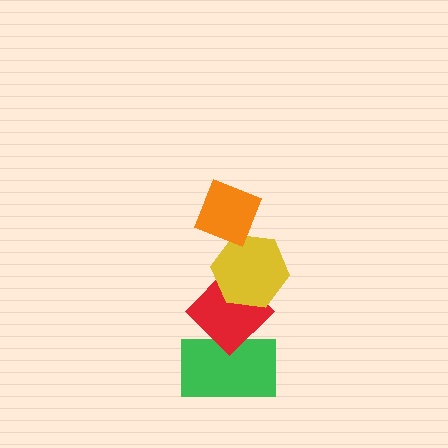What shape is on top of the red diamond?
The yellow hexagon is on top of the red diamond.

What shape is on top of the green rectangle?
The red diamond is on top of the green rectangle.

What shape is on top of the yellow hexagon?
The orange diamond is on top of the yellow hexagon.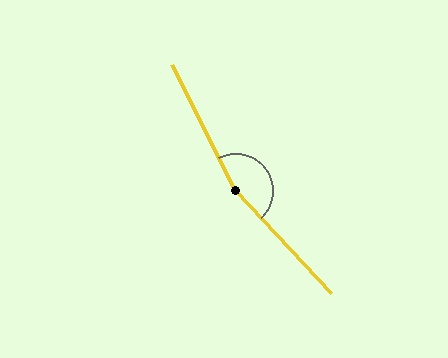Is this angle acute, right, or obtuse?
It is obtuse.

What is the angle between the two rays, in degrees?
Approximately 164 degrees.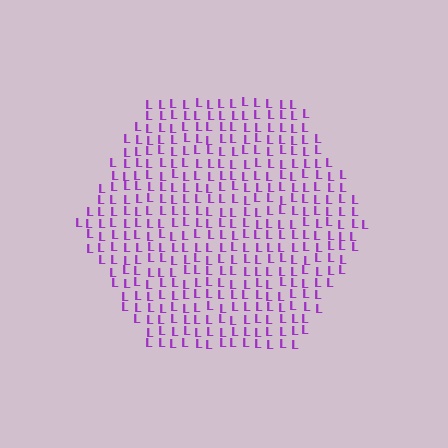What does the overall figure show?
The overall figure shows a hexagon.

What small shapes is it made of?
It is made of small letter L's.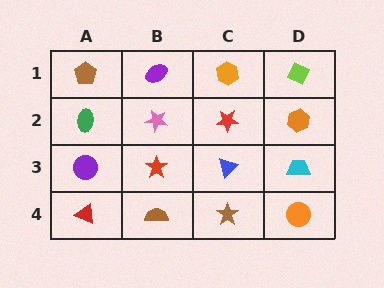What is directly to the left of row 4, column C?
A brown semicircle.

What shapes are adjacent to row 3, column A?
A green ellipse (row 2, column A), a red triangle (row 4, column A), a red star (row 3, column B).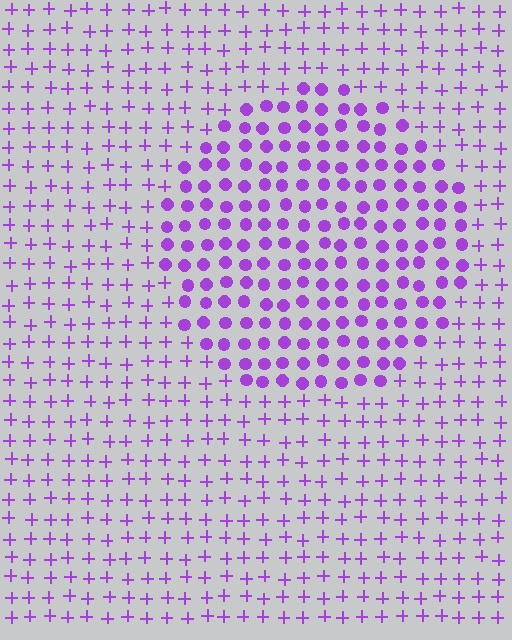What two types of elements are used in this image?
The image uses circles inside the circle region and plus signs outside it.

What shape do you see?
I see a circle.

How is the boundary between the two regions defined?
The boundary is defined by a change in element shape: circles inside vs. plus signs outside. All elements share the same color and spacing.